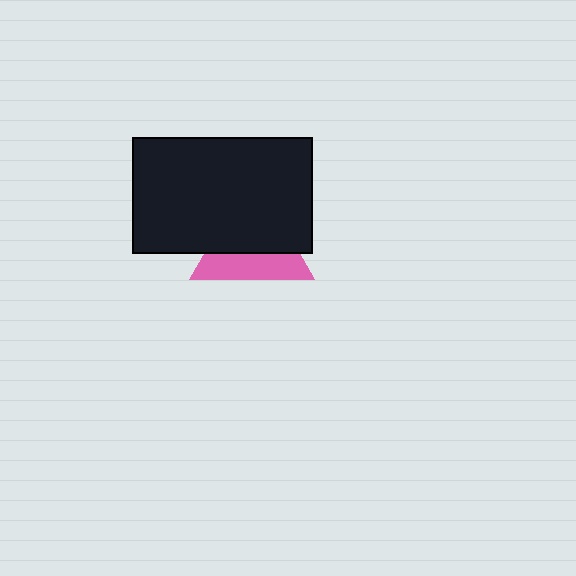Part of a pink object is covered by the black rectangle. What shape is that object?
It is a triangle.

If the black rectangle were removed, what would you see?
You would see the complete pink triangle.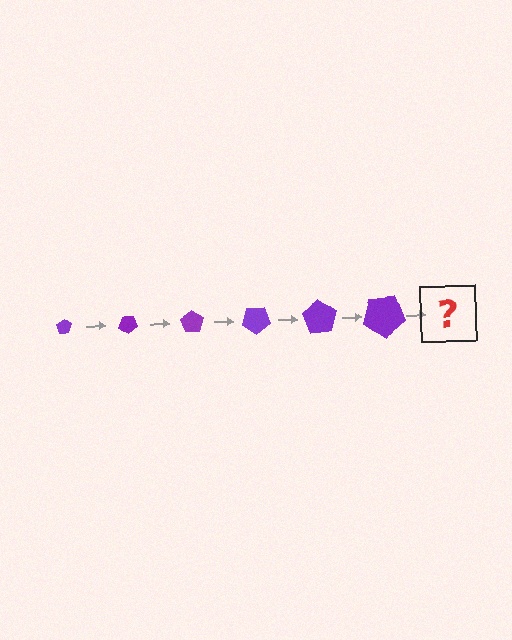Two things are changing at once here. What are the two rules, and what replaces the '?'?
The two rules are that the pentagon grows larger each step and it rotates 35 degrees each step. The '?' should be a pentagon, larger than the previous one and rotated 210 degrees from the start.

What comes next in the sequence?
The next element should be a pentagon, larger than the previous one and rotated 210 degrees from the start.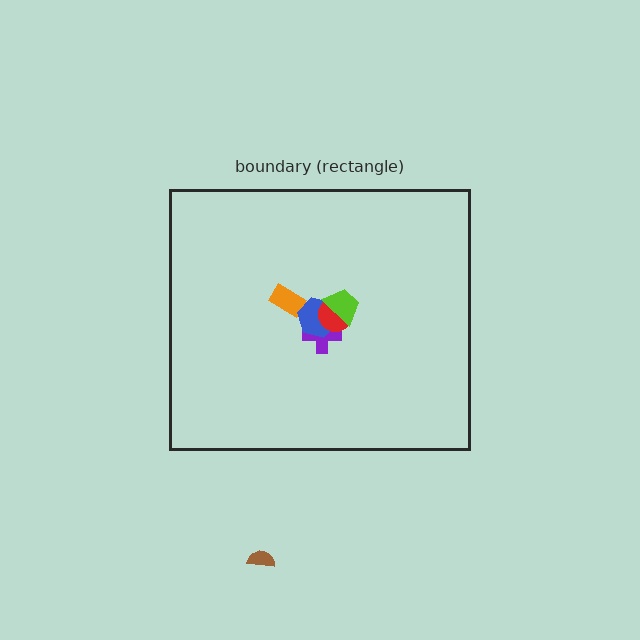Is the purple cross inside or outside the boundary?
Inside.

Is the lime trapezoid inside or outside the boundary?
Inside.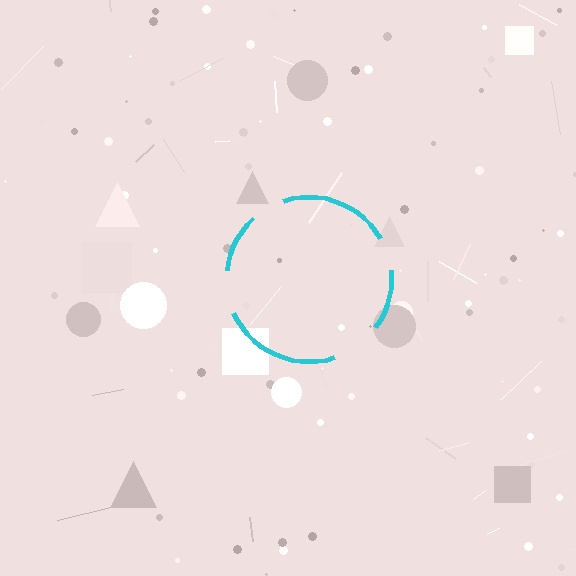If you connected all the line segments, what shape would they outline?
They would outline a circle.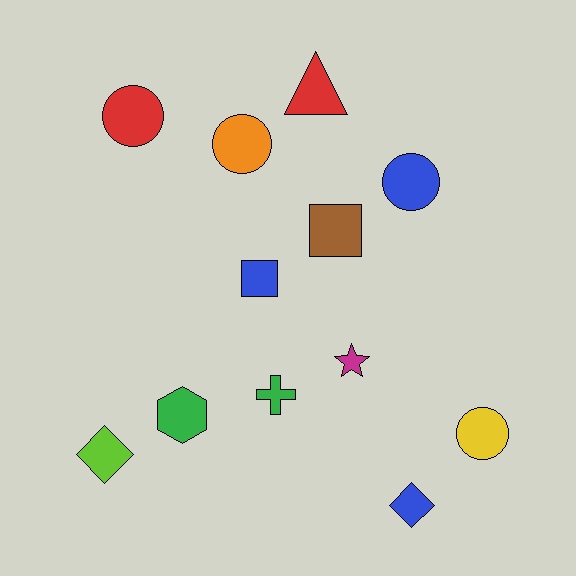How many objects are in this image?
There are 12 objects.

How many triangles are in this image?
There is 1 triangle.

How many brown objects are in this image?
There is 1 brown object.